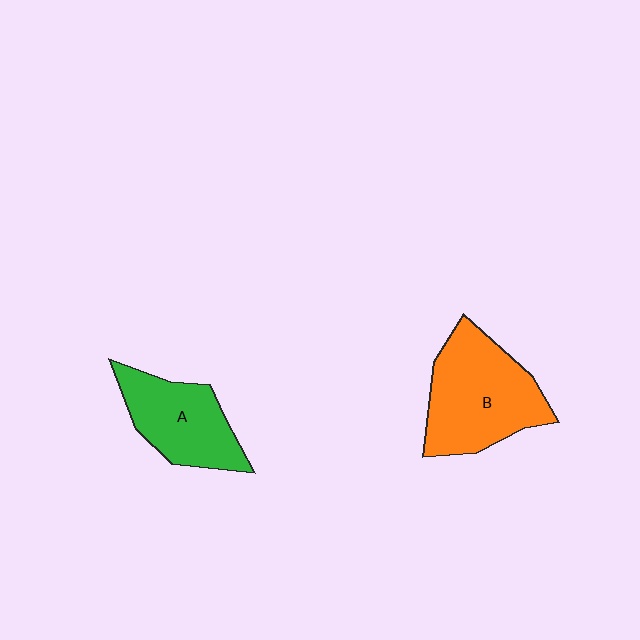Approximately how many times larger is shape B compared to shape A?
Approximately 1.3 times.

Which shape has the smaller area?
Shape A (green).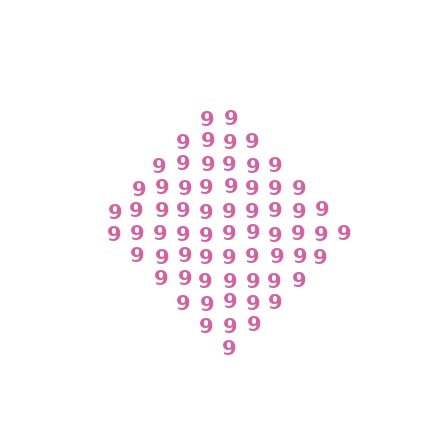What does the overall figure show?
The overall figure shows a diamond.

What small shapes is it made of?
It is made of small digit 9's.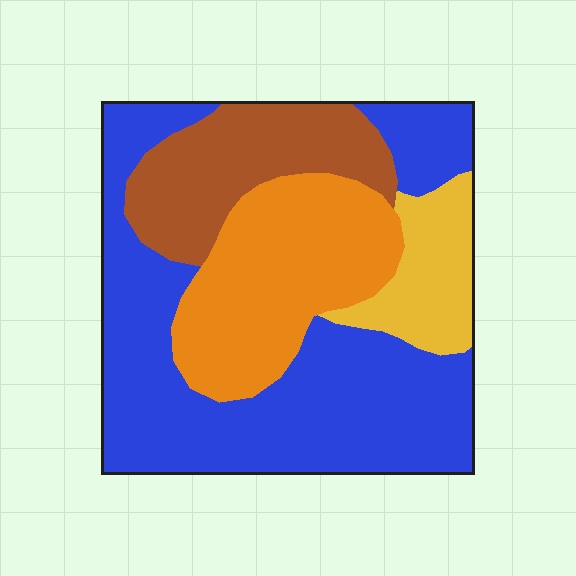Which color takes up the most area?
Blue, at roughly 50%.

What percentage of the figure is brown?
Brown takes up between a sixth and a third of the figure.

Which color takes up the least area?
Yellow, at roughly 10%.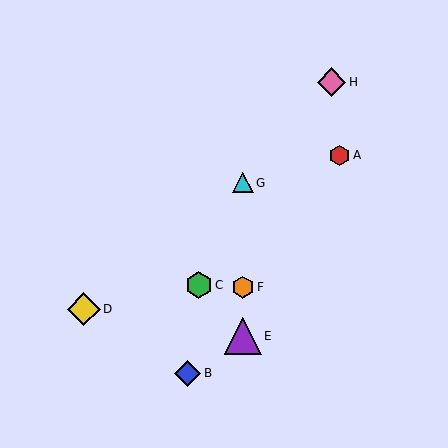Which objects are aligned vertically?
Objects E, F, G are aligned vertically.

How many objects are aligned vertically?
3 objects (E, F, G) are aligned vertically.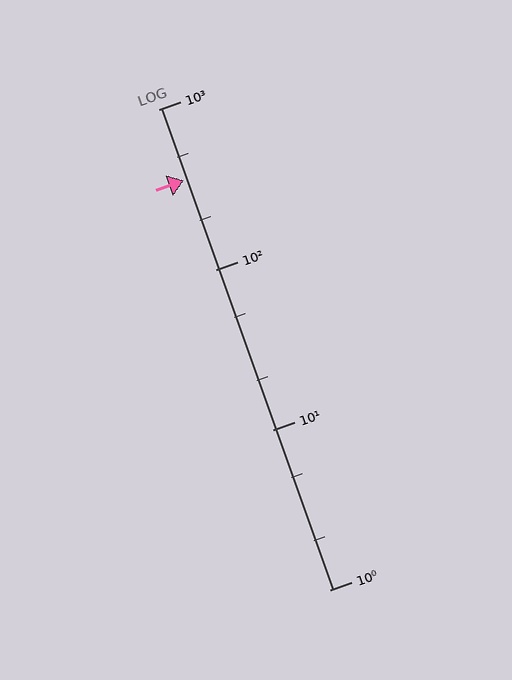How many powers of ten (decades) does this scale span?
The scale spans 3 decades, from 1 to 1000.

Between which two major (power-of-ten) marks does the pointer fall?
The pointer is between 100 and 1000.